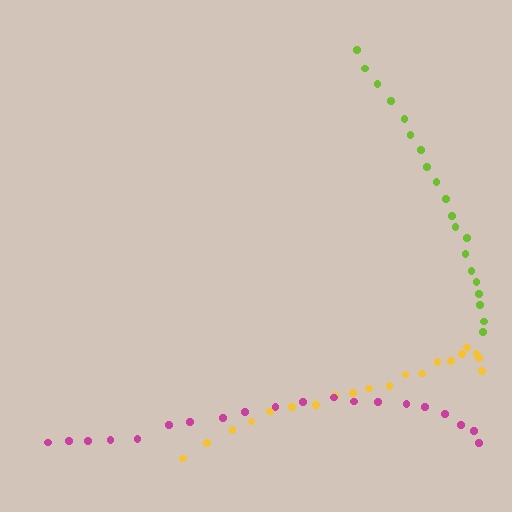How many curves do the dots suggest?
There are 3 distinct paths.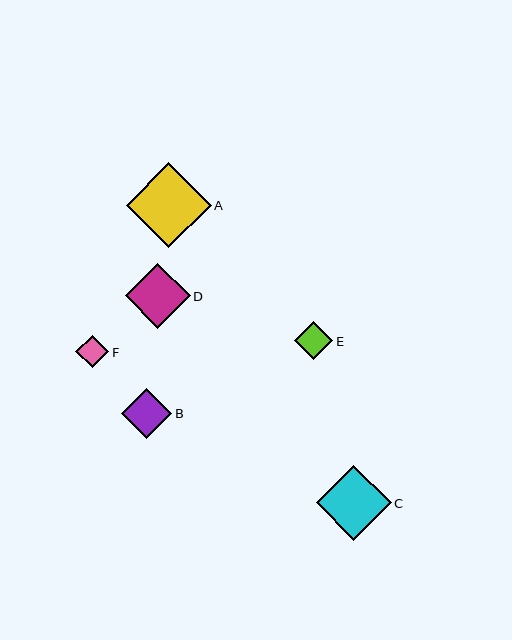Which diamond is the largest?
Diamond A is the largest with a size of approximately 85 pixels.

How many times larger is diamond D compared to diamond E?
Diamond D is approximately 1.7 times the size of diamond E.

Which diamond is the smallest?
Diamond F is the smallest with a size of approximately 33 pixels.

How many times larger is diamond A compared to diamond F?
Diamond A is approximately 2.6 times the size of diamond F.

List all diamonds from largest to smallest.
From largest to smallest: A, C, D, B, E, F.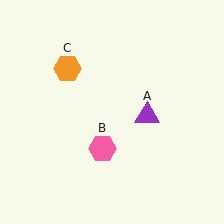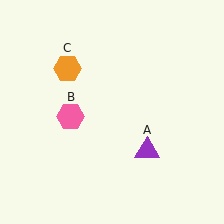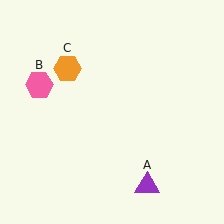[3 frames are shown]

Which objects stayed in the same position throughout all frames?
Orange hexagon (object C) remained stationary.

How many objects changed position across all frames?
2 objects changed position: purple triangle (object A), pink hexagon (object B).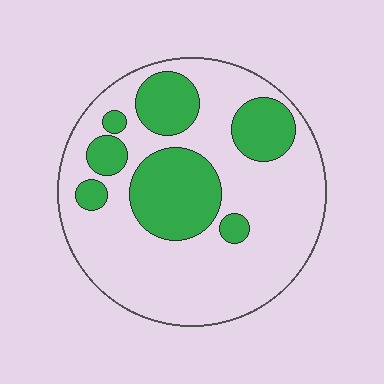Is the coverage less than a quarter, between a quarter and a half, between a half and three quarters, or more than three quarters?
Between a quarter and a half.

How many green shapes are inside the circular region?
7.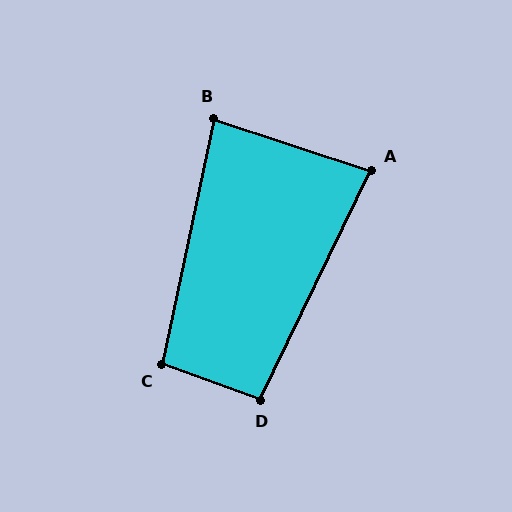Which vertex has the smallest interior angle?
A, at approximately 82 degrees.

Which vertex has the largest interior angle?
C, at approximately 98 degrees.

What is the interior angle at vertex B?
Approximately 84 degrees (acute).